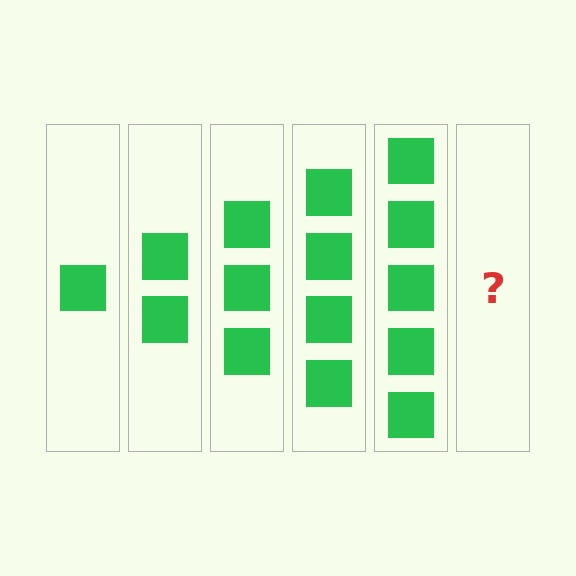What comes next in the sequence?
The next element should be 6 squares.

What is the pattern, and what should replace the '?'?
The pattern is that each step adds one more square. The '?' should be 6 squares.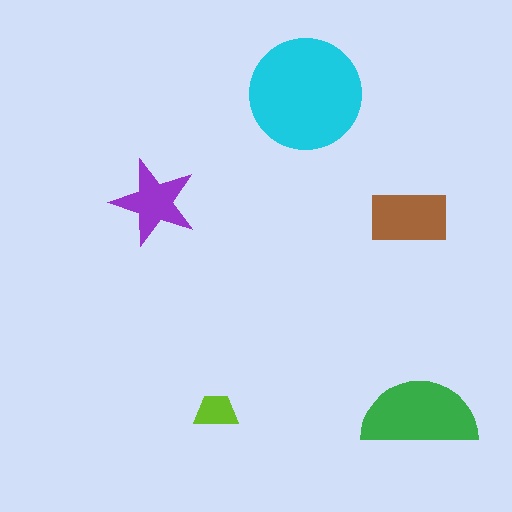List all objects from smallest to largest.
The lime trapezoid, the purple star, the brown rectangle, the green semicircle, the cyan circle.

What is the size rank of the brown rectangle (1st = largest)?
3rd.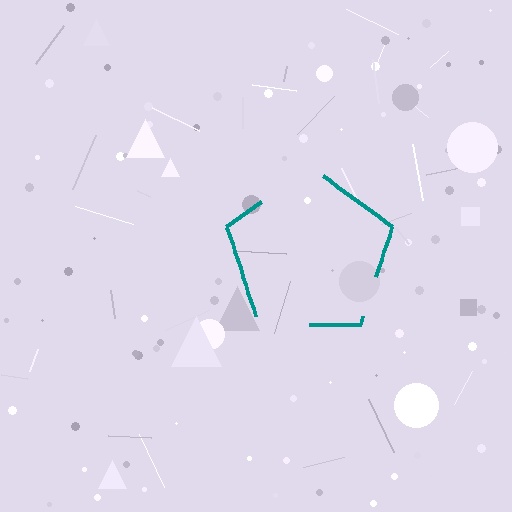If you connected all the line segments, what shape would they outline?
They would outline a pentagon.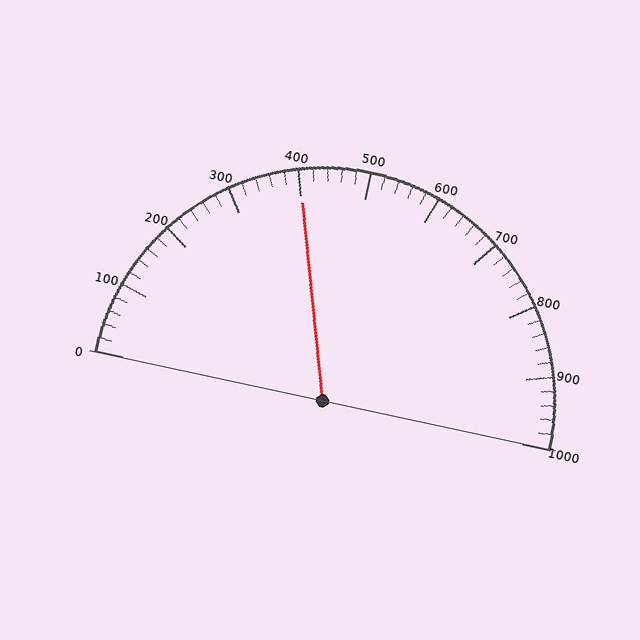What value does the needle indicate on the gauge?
The needle indicates approximately 400.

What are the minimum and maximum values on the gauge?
The gauge ranges from 0 to 1000.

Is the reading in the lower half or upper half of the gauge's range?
The reading is in the lower half of the range (0 to 1000).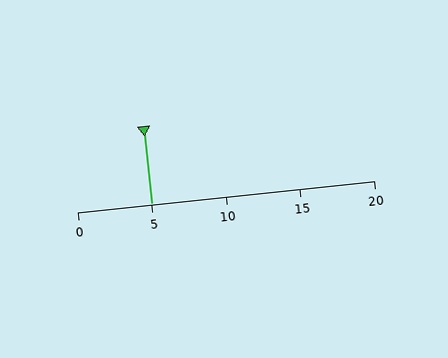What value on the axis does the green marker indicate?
The marker indicates approximately 5.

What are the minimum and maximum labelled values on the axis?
The axis runs from 0 to 20.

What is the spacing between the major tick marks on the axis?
The major ticks are spaced 5 apart.